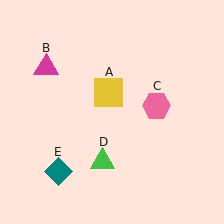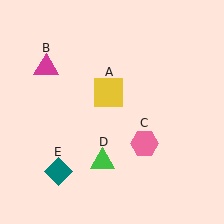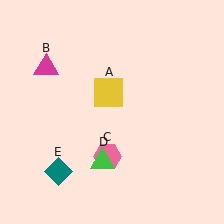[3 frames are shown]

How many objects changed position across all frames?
1 object changed position: pink hexagon (object C).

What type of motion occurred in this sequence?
The pink hexagon (object C) rotated clockwise around the center of the scene.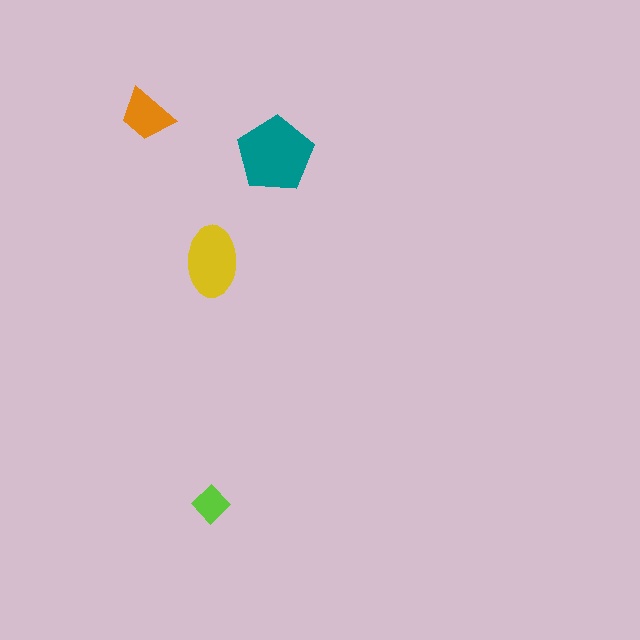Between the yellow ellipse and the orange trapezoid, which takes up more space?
The yellow ellipse.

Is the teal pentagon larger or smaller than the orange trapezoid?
Larger.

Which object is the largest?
The teal pentagon.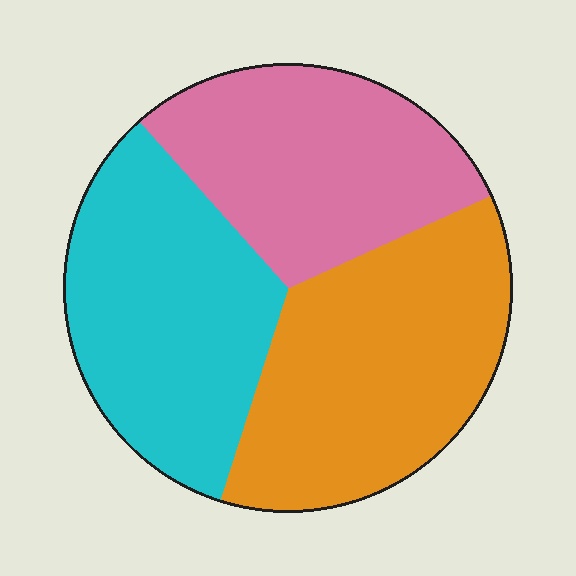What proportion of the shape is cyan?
Cyan covers 34% of the shape.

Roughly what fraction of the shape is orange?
Orange takes up about three eighths (3/8) of the shape.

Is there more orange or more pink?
Orange.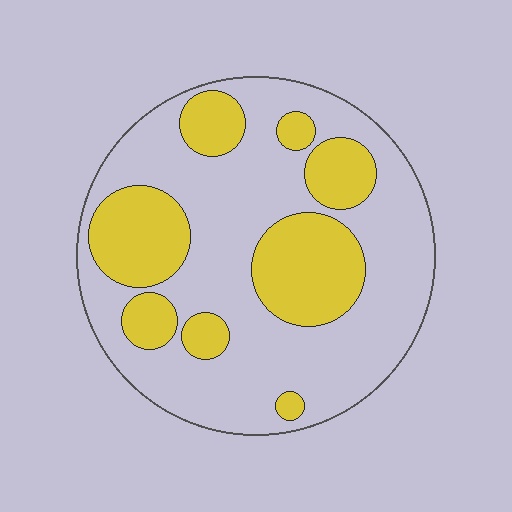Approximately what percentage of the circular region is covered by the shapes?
Approximately 30%.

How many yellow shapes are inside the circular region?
8.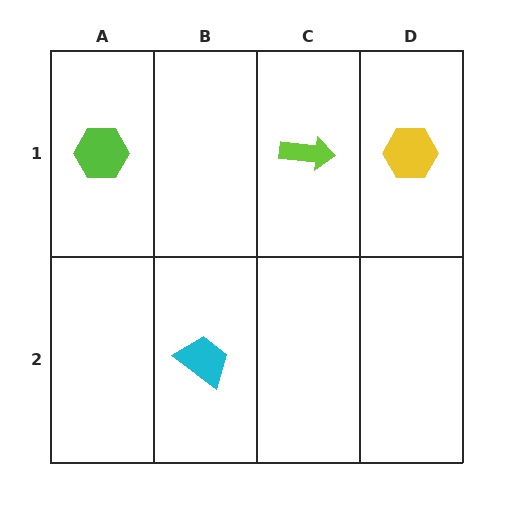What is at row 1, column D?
A yellow hexagon.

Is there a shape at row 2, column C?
No, that cell is empty.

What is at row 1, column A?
A lime hexagon.